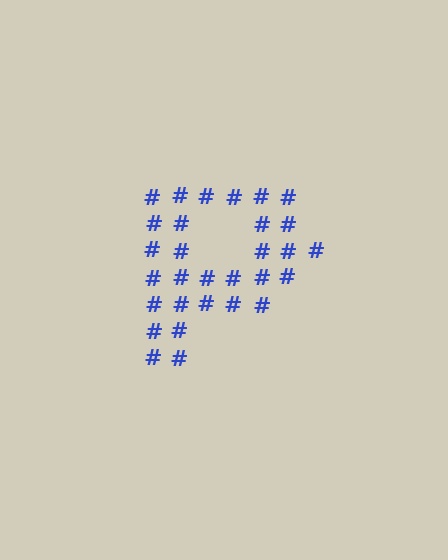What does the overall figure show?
The overall figure shows the letter P.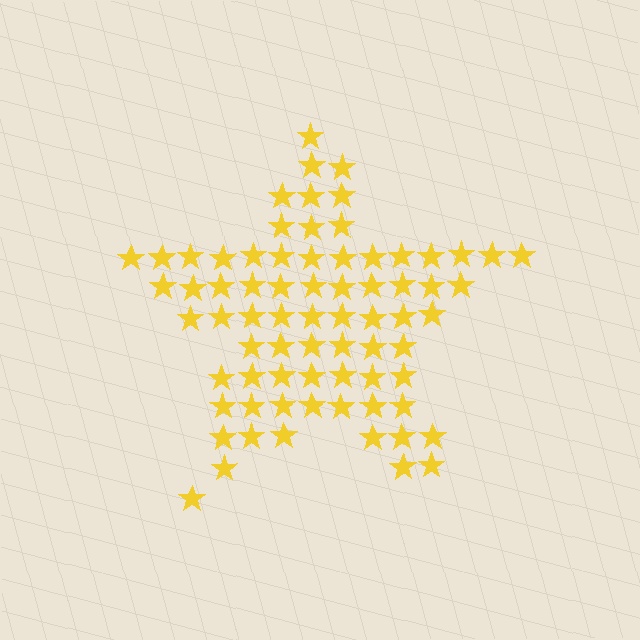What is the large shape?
The large shape is a star.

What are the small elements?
The small elements are stars.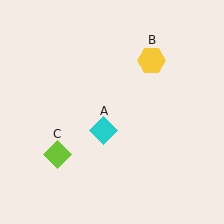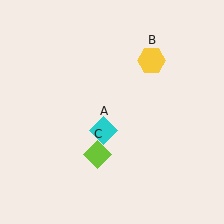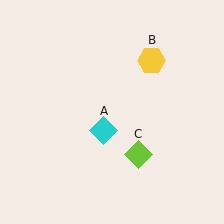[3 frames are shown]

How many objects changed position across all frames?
1 object changed position: lime diamond (object C).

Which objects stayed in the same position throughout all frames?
Cyan diamond (object A) and yellow hexagon (object B) remained stationary.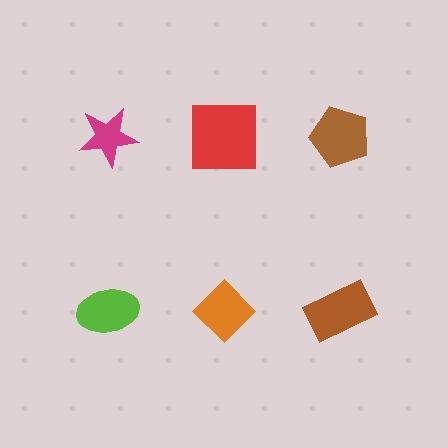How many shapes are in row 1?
3 shapes.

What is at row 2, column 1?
A lime ellipse.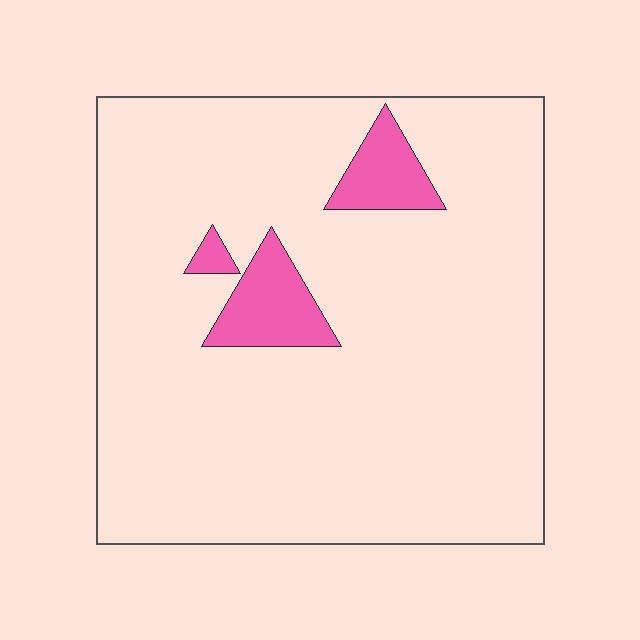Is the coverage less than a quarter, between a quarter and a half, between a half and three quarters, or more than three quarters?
Less than a quarter.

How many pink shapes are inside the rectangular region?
3.